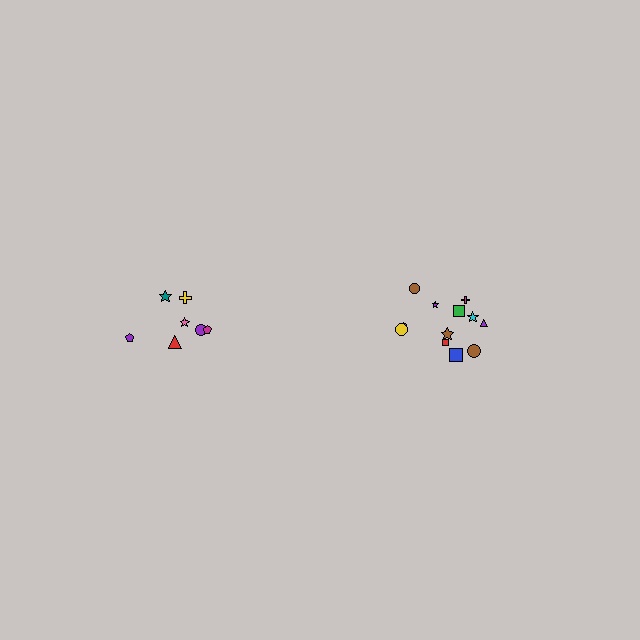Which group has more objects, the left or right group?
The right group.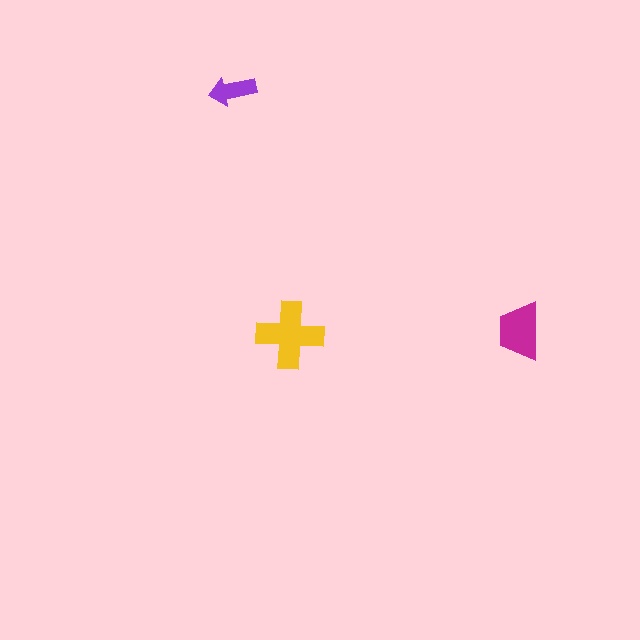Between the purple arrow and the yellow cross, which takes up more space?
The yellow cross.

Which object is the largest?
The yellow cross.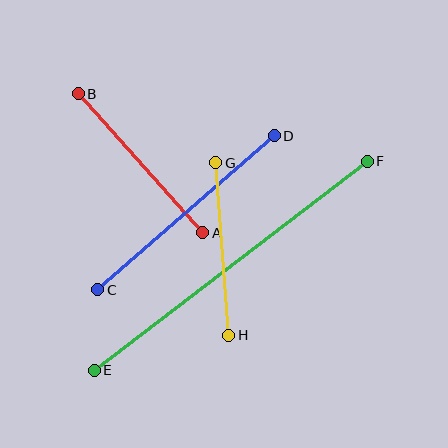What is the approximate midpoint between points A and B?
The midpoint is at approximately (140, 163) pixels.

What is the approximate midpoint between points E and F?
The midpoint is at approximately (231, 266) pixels.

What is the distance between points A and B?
The distance is approximately 187 pixels.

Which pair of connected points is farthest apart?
Points E and F are farthest apart.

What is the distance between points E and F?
The distance is approximately 344 pixels.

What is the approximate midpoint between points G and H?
The midpoint is at approximately (222, 249) pixels.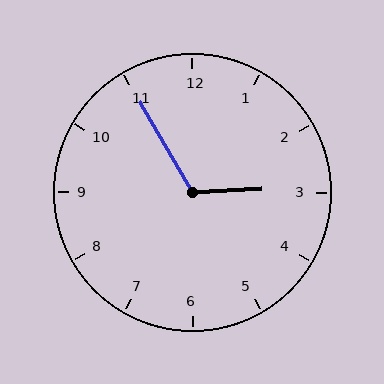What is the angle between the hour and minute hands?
Approximately 118 degrees.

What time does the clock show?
2:55.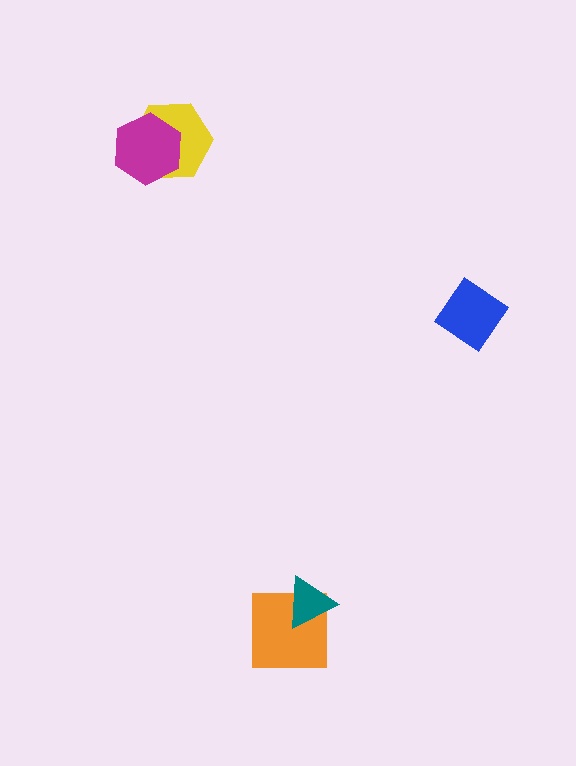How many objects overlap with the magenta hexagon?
1 object overlaps with the magenta hexagon.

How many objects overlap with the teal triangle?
1 object overlaps with the teal triangle.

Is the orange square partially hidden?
Yes, it is partially covered by another shape.